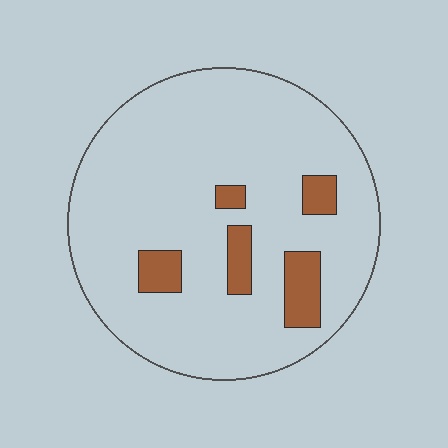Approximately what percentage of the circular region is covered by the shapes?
Approximately 10%.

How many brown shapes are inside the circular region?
5.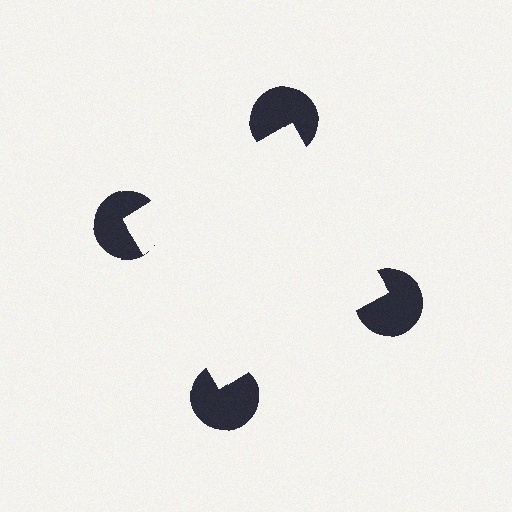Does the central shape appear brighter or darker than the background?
It typically appears slightly brighter than the background, even though no actual brightness change is drawn.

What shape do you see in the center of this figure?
An illusory square — its edges are inferred from the aligned wedge cuts in the pac-man discs, not physically drawn.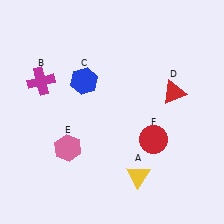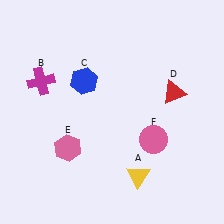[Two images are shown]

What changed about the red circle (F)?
In Image 1, F is red. In Image 2, it changed to pink.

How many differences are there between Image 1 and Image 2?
There is 1 difference between the two images.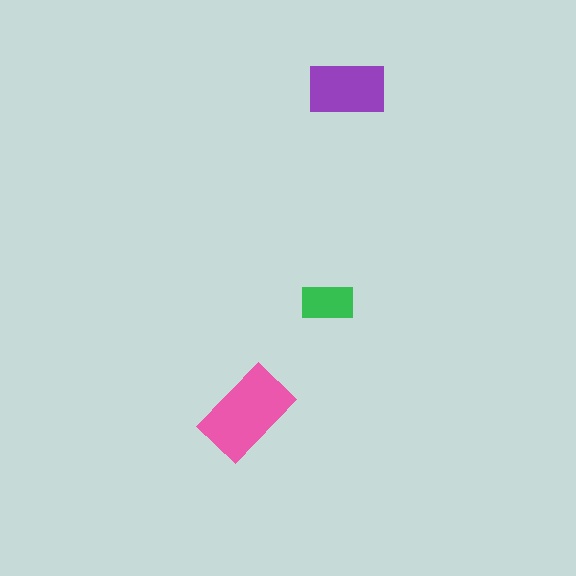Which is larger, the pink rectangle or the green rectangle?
The pink one.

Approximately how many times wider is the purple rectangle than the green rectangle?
About 1.5 times wider.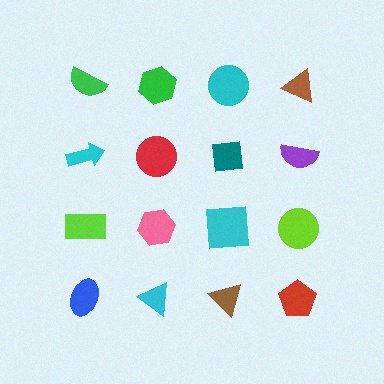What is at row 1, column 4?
A brown triangle.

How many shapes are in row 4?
4 shapes.